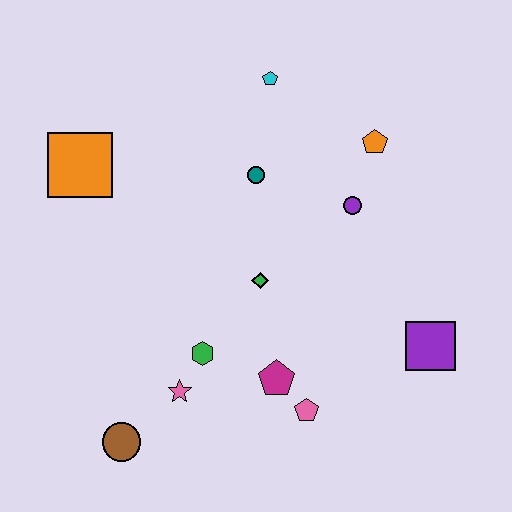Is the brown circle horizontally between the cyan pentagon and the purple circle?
No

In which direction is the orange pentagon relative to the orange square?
The orange pentagon is to the right of the orange square.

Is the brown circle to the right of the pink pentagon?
No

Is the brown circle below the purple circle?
Yes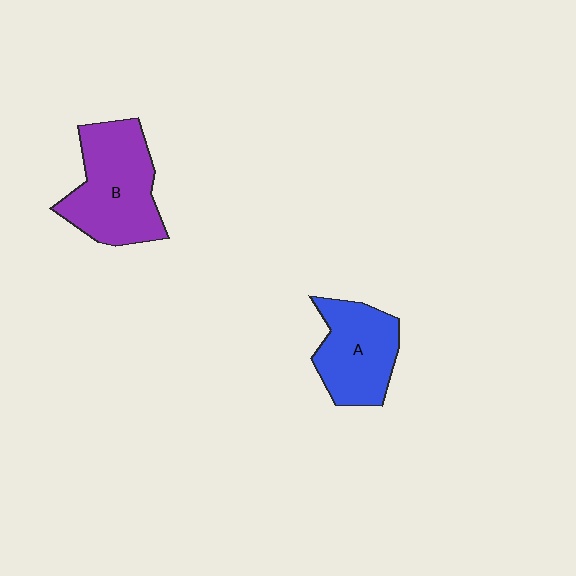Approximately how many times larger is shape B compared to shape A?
Approximately 1.3 times.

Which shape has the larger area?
Shape B (purple).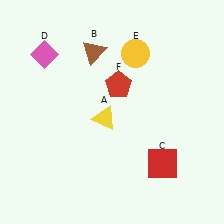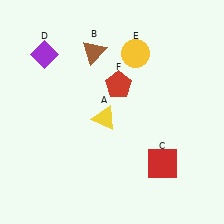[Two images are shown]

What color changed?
The diamond (D) changed from pink in Image 1 to purple in Image 2.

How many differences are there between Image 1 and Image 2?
There is 1 difference between the two images.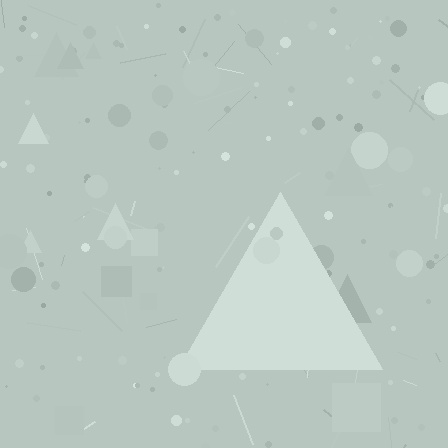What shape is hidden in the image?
A triangle is hidden in the image.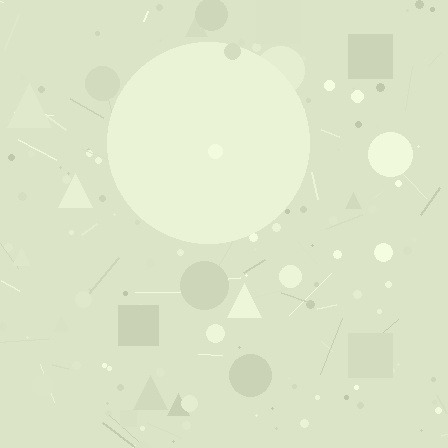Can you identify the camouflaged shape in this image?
The camouflaged shape is a circle.